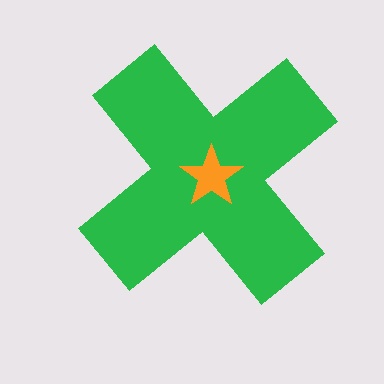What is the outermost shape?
The green cross.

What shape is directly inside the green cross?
The orange star.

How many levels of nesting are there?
2.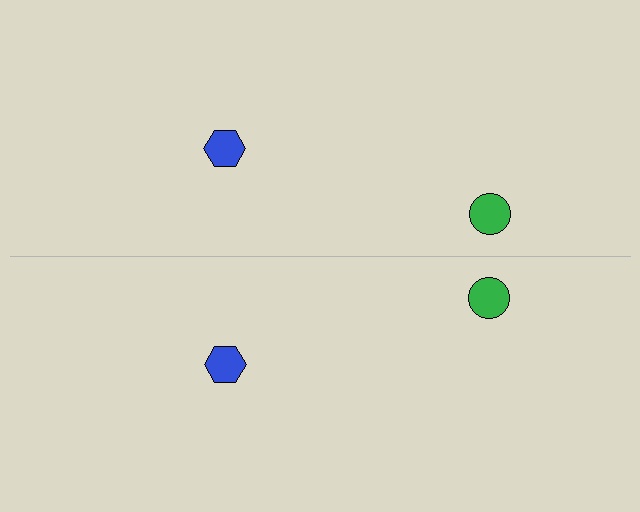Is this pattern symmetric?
Yes, this pattern has bilateral (reflection) symmetry.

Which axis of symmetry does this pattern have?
The pattern has a horizontal axis of symmetry running through the center of the image.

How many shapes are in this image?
There are 4 shapes in this image.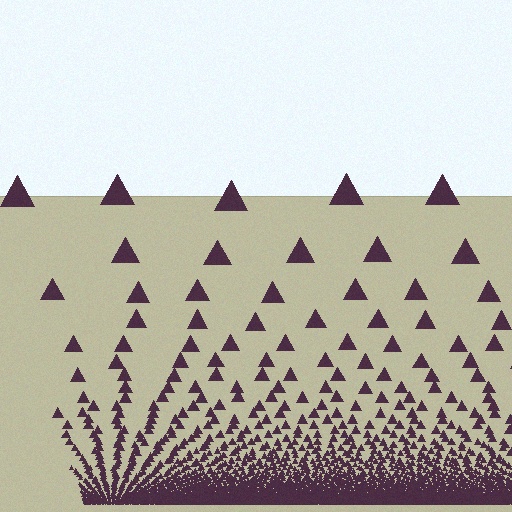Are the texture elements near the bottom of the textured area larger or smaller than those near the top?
Smaller. The gradient is inverted — elements near the bottom are smaller and denser.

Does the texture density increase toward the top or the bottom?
Density increases toward the bottom.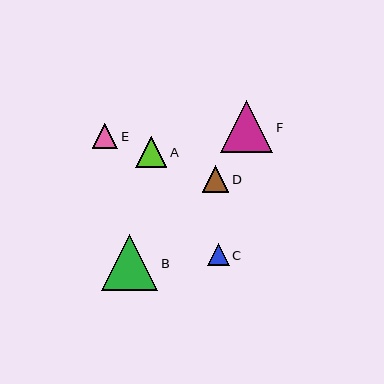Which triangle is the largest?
Triangle B is the largest with a size of approximately 56 pixels.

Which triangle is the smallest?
Triangle C is the smallest with a size of approximately 22 pixels.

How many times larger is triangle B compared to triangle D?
Triangle B is approximately 2.1 times the size of triangle D.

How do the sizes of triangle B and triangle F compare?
Triangle B and triangle F are approximately the same size.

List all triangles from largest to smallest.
From largest to smallest: B, F, A, D, E, C.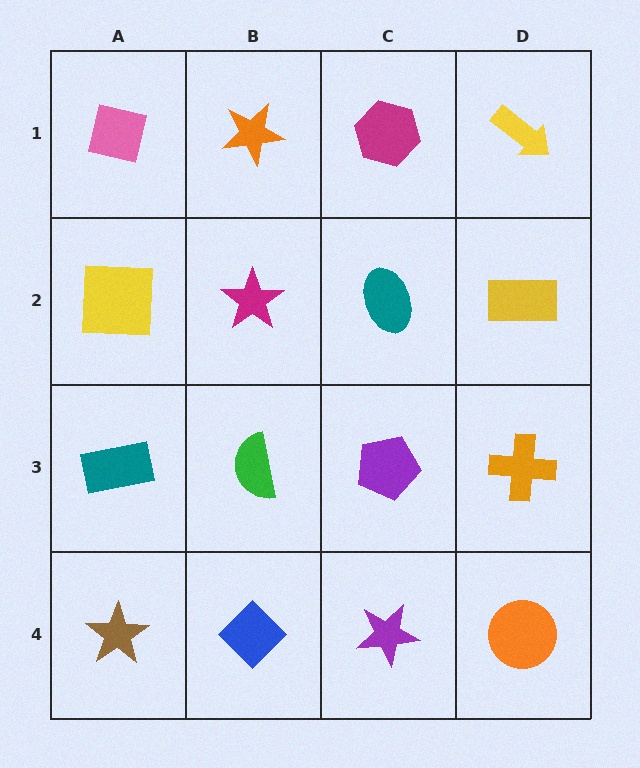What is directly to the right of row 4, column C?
An orange circle.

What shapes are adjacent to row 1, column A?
A yellow square (row 2, column A), an orange star (row 1, column B).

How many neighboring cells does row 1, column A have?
2.